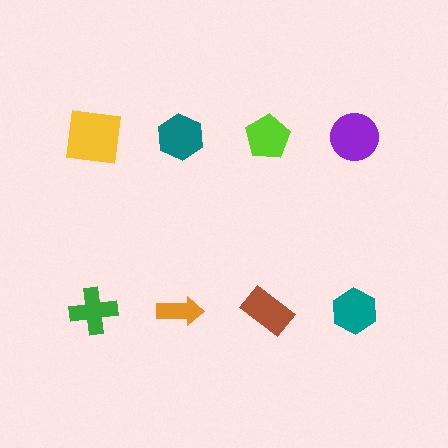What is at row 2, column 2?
An orange arrow.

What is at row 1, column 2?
A teal hexagon.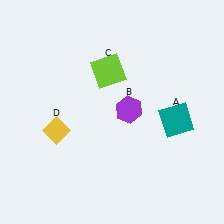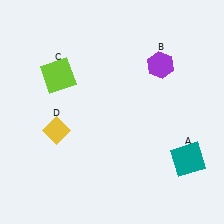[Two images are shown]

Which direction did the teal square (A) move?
The teal square (A) moved down.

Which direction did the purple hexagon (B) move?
The purple hexagon (B) moved up.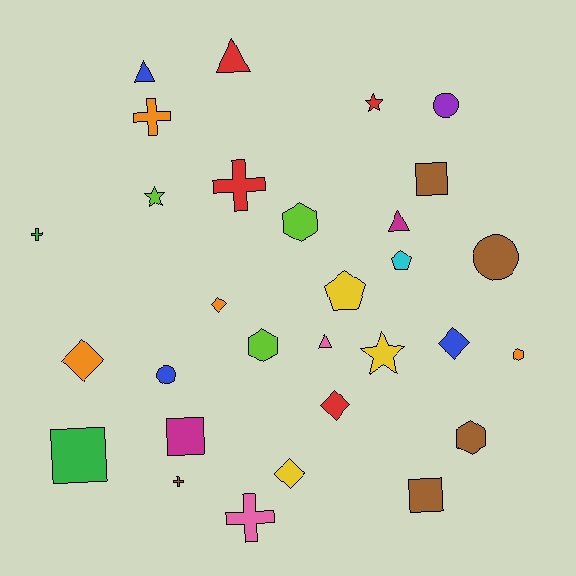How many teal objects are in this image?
There are no teal objects.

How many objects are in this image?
There are 30 objects.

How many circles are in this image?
There are 3 circles.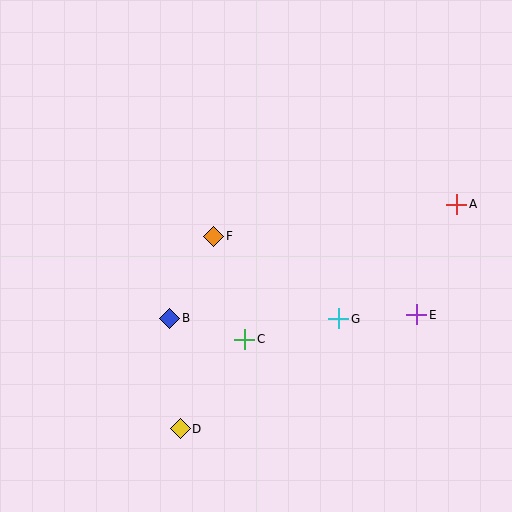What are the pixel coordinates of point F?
Point F is at (214, 236).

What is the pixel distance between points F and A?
The distance between F and A is 245 pixels.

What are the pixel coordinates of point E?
Point E is at (417, 315).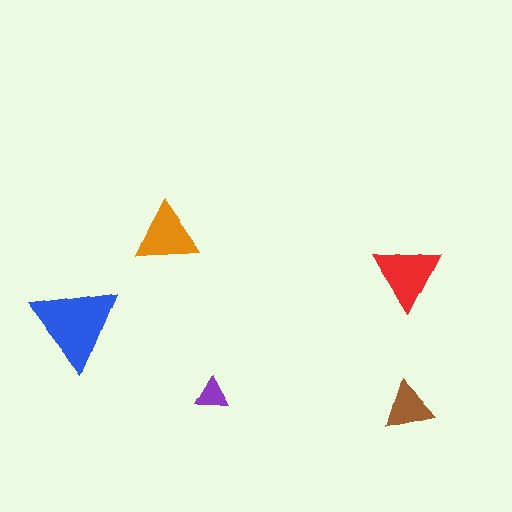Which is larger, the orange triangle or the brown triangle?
The orange one.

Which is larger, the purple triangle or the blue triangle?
The blue one.